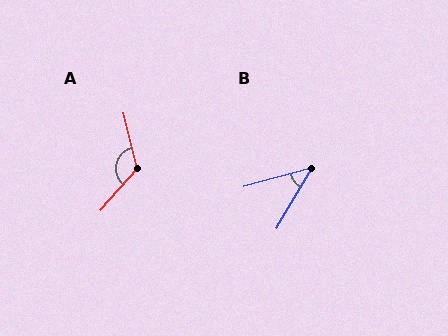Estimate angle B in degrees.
Approximately 45 degrees.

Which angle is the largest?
A, at approximately 126 degrees.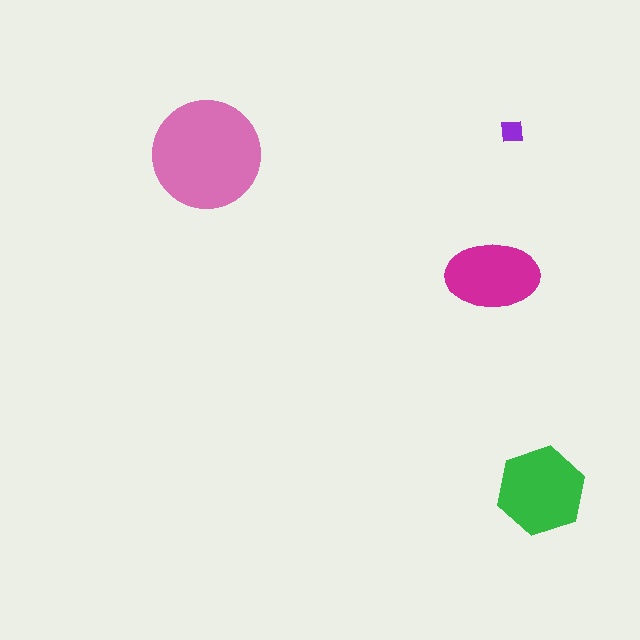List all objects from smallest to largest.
The purple square, the magenta ellipse, the green hexagon, the pink circle.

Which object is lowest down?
The green hexagon is bottommost.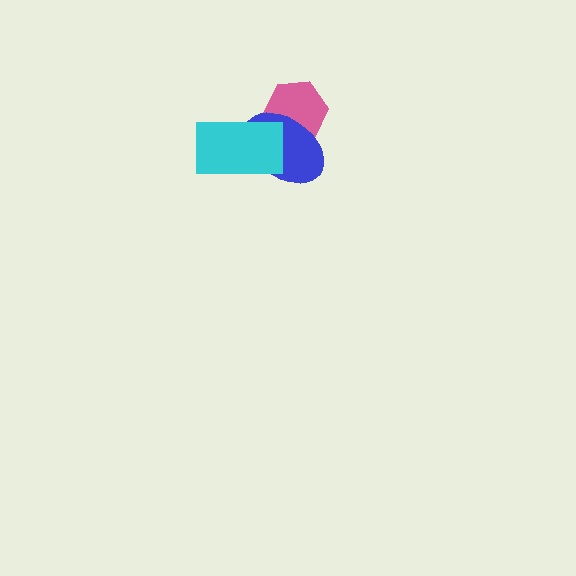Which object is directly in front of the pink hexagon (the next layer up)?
The blue ellipse is directly in front of the pink hexagon.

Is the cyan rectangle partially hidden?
No, no other shape covers it.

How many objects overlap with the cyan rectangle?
2 objects overlap with the cyan rectangle.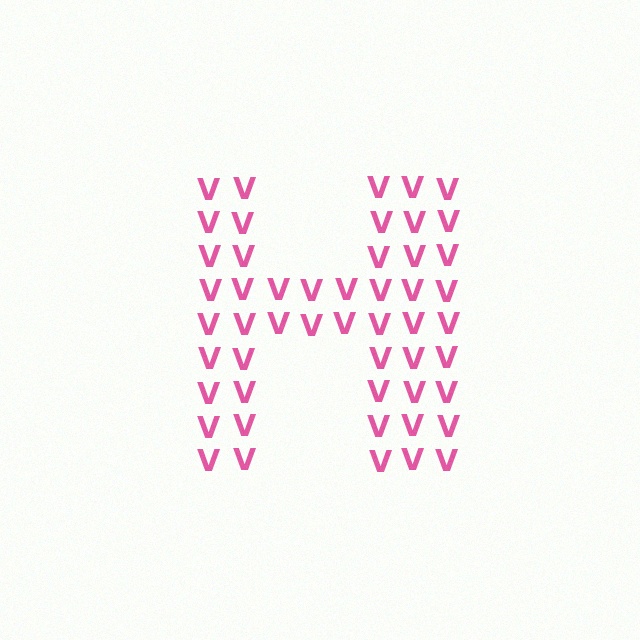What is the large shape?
The large shape is the letter H.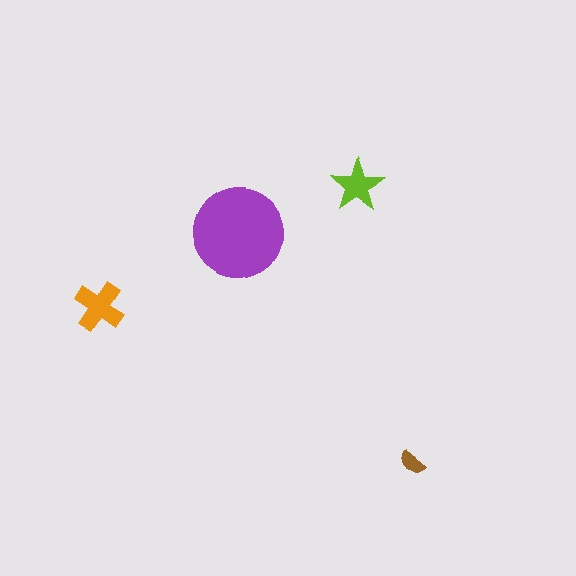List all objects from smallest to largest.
The brown semicircle, the lime star, the orange cross, the purple circle.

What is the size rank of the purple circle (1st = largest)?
1st.